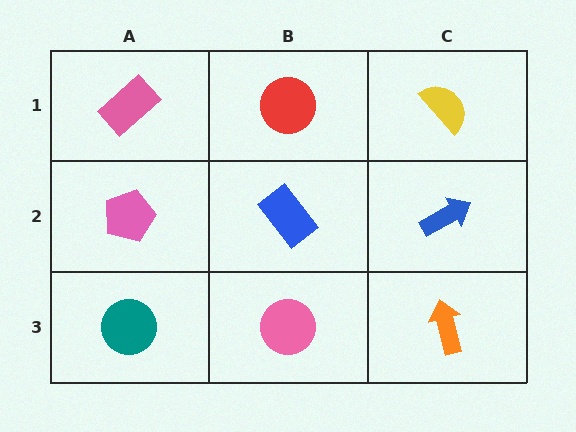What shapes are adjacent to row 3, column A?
A pink pentagon (row 2, column A), a pink circle (row 3, column B).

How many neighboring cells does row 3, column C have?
2.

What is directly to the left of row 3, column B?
A teal circle.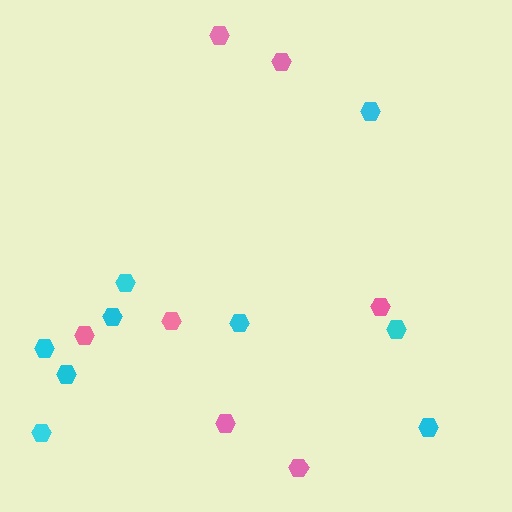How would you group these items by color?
There are 2 groups: one group of pink hexagons (7) and one group of cyan hexagons (9).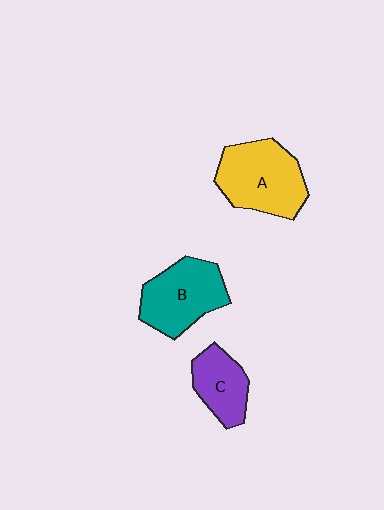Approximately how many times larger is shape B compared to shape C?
Approximately 1.5 times.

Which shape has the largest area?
Shape A (yellow).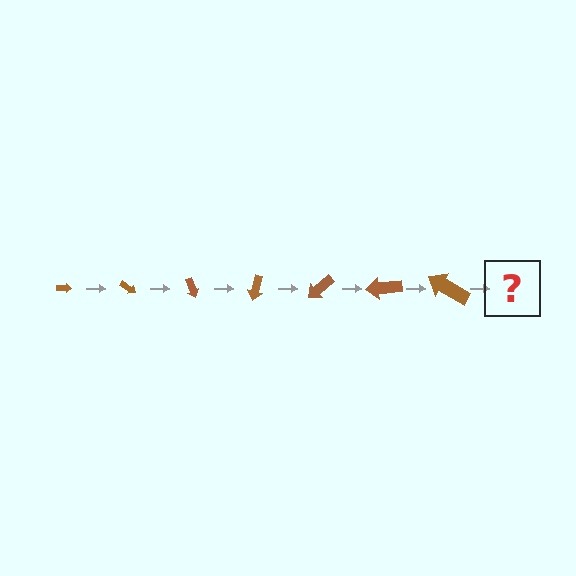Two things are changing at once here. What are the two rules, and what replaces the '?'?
The two rules are that the arrow grows larger each step and it rotates 35 degrees each step. The '?' should be an arrow, larger than the previous one and rotated 245 degrees from the start.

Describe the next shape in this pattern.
It should be an arrow, larger than the previous one and rotated 245 degrees from the start.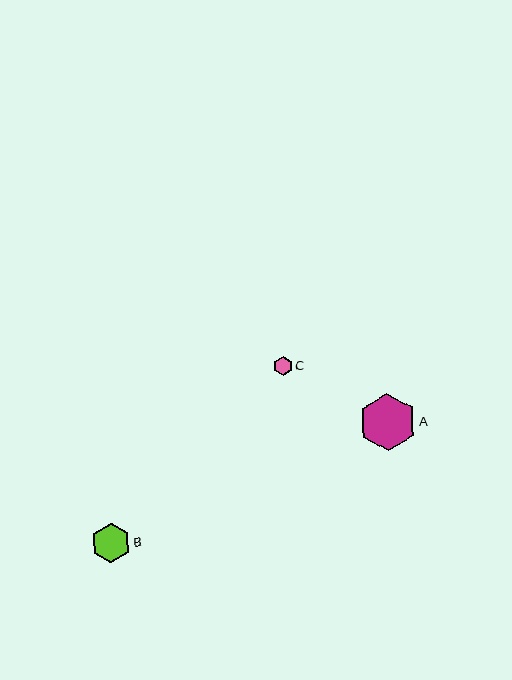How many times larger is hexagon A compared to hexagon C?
Hexagon A is approximately 3.0 times the size of hexagon C.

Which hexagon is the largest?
Hexagon A is the largest with a size of approximately 57 pixels.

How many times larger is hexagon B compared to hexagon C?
Hexagon B is approximately 2.1 times the size of hexagon C.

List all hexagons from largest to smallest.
From largest to smallest: A, B, C.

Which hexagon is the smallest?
Hexagon C is the smallest with a size of approximately 19 pixels.